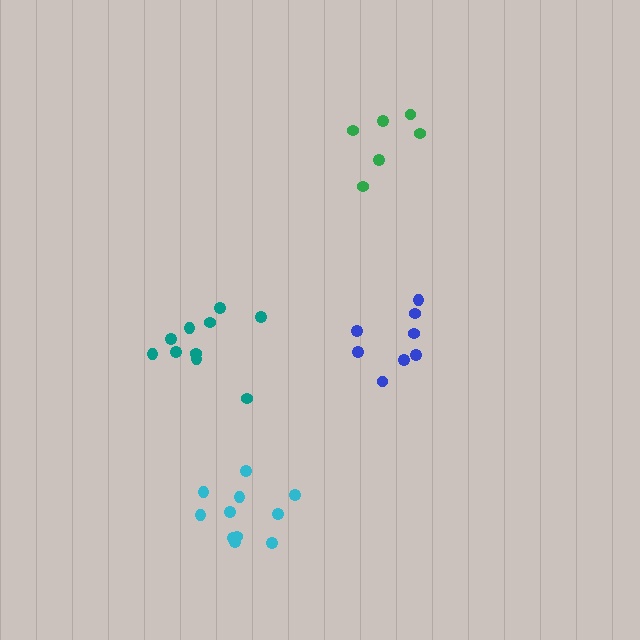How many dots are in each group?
Group 1: 10 dots, Group 2: 6 dots, Group 3: 8 dots, Group 4: 11 dots (35 total).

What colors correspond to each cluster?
The clusters are colored: teal, green, blue, cyan.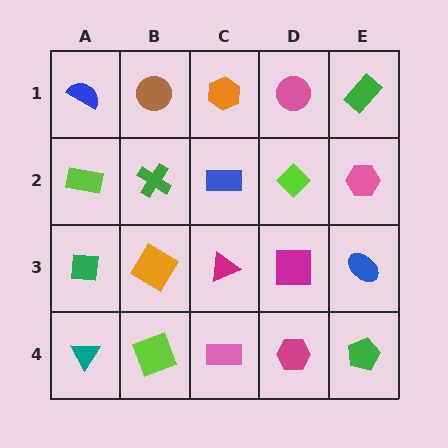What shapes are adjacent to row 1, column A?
A lime rectangle (row 2, column A), a brown circle (row 1, column B).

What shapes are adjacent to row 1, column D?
A lime diamond (row 2, column D), an orange hexagon (row 1, column C), a green rectangle (row 1, column E).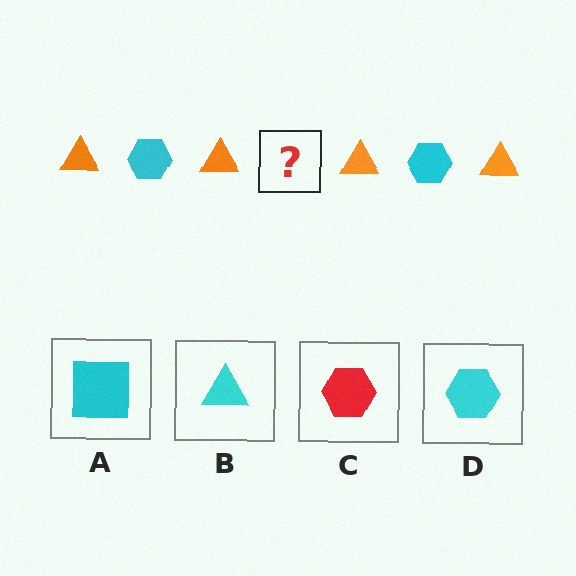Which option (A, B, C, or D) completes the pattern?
D.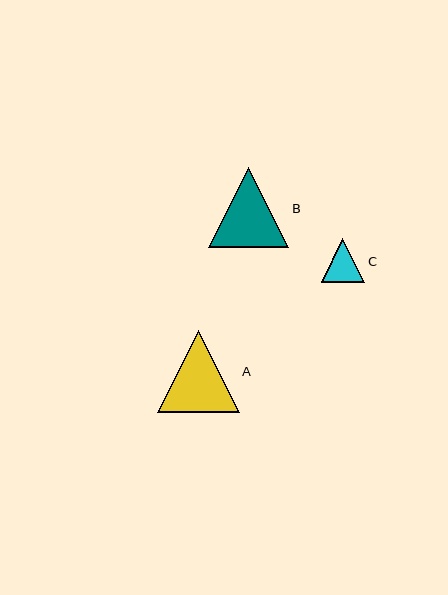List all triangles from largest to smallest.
From largest to smallest: A, B, C.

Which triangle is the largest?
Triangle A is the largest with a size of approximately 82 pixels.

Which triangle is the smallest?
Triangle C is the smallest with a size of approximately 44 pixels.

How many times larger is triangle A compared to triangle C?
Triangle A is approximately 1.9 times the size of triangle C.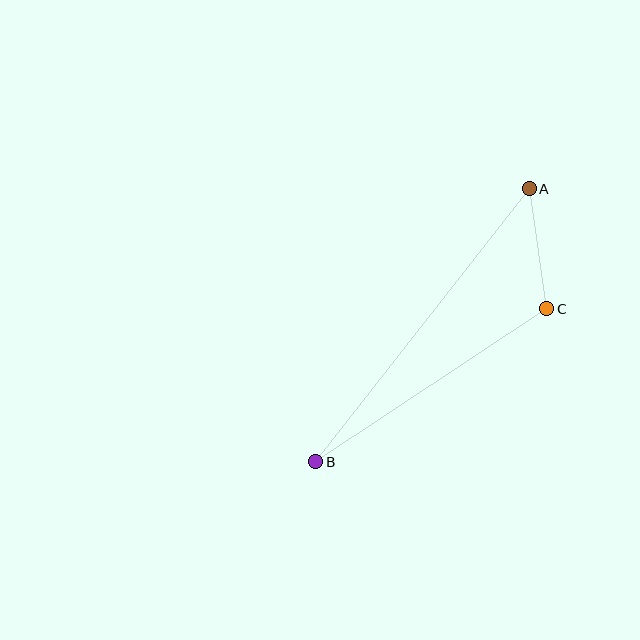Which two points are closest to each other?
Points A and C are closest to each other.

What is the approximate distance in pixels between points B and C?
The distance between B and C is approximately 277 pixels.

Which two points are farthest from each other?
Points A and B are farthest from each other.